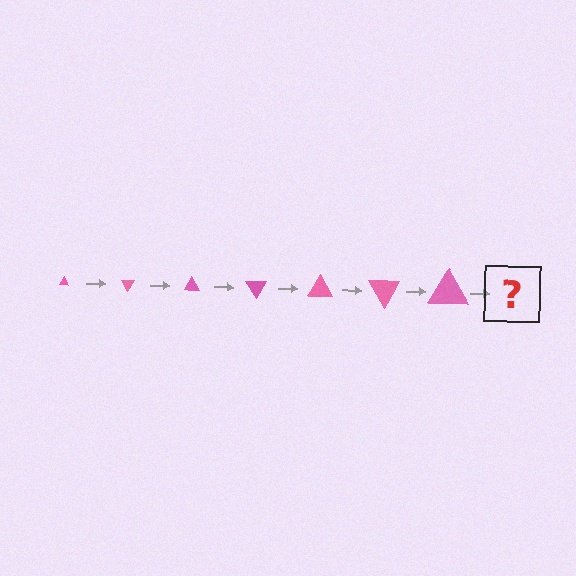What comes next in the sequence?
The next element should be a triangle, larger than the previous one and rotated 420 degrees from the start.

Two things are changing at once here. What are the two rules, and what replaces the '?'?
The two rules are that the triangle grows larger each step and it rotates 60 degrees each step. The '?' should be a triangle, larger than the previous one and rotated 420 degrees from the start.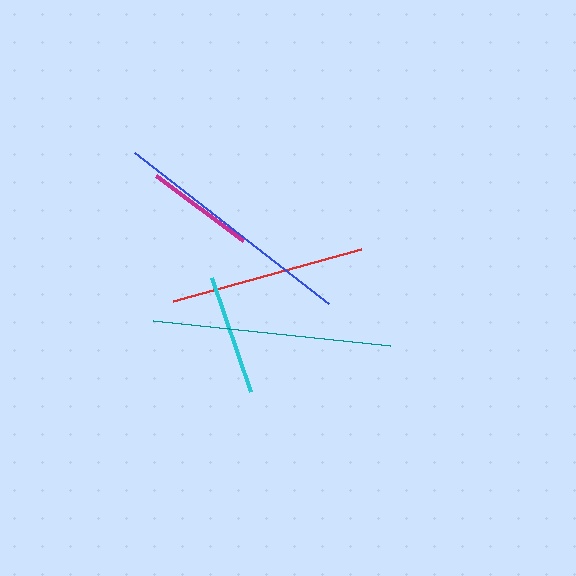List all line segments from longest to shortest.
From longest to shortest: blue, teal, red, cyan, magenta.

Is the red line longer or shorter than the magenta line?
The red line is longer than the magenta line.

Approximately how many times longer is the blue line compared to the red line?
The blue line is approximately 1.3 times the length of the red line.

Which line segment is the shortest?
The magenta line is the shortest at approximately 109 pixels.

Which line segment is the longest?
The blue line is the longest at approximately 246 pixels.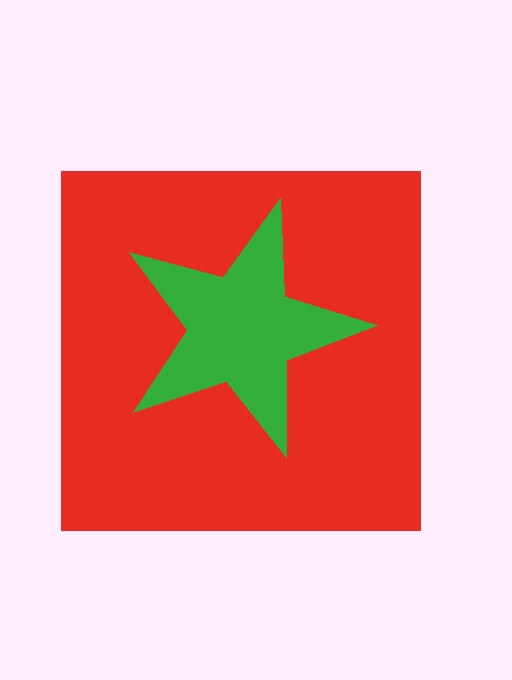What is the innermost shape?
The green star.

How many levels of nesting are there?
2.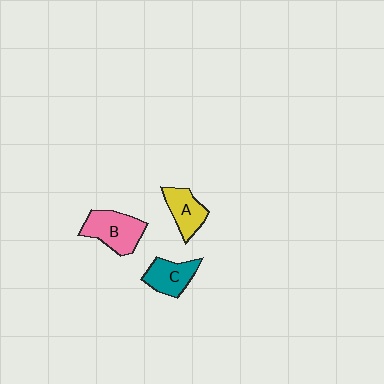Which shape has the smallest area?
Shape A (yellow).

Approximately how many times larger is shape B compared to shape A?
Approximately 1.4 times.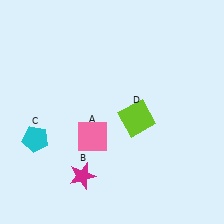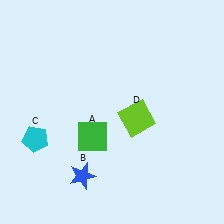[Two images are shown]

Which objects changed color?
A changed from pink to green. B changed from magenta to blue.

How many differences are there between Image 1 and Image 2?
There are 2 differences between the two images.